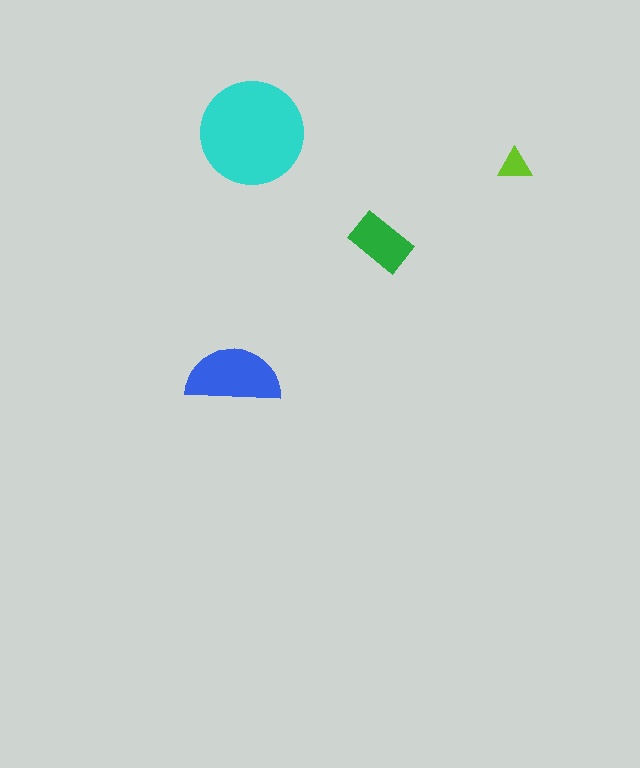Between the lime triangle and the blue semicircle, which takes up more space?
The blue semicircle.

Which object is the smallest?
The lime triangle.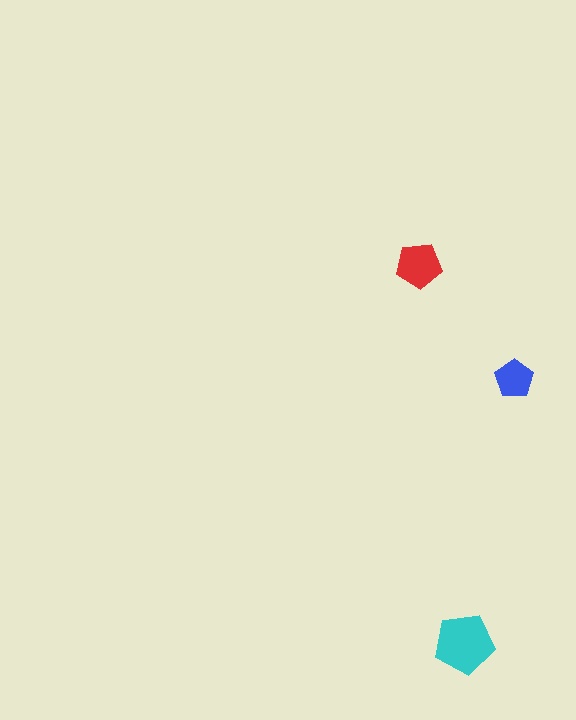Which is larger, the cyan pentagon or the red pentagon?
The cyan one.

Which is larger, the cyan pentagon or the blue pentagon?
The cyan one.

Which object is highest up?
The red pentagon is topmost.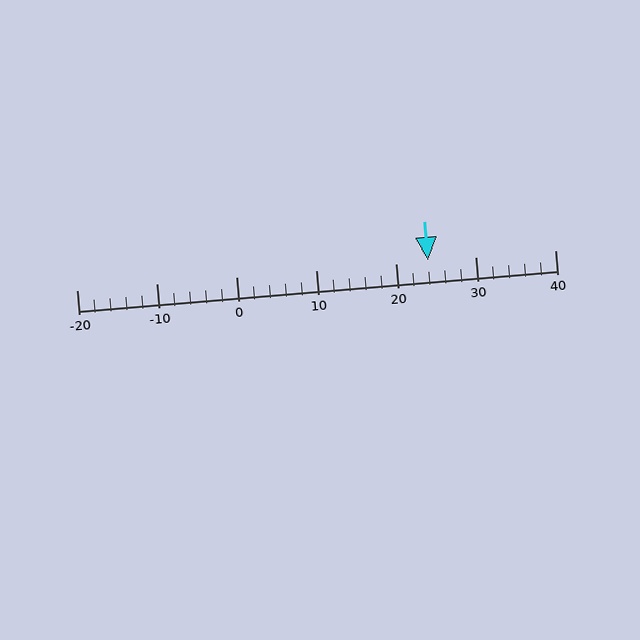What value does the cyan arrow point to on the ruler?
The cyan arrow points to approximately 24.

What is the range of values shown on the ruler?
The ruler shows values from -20 to 40.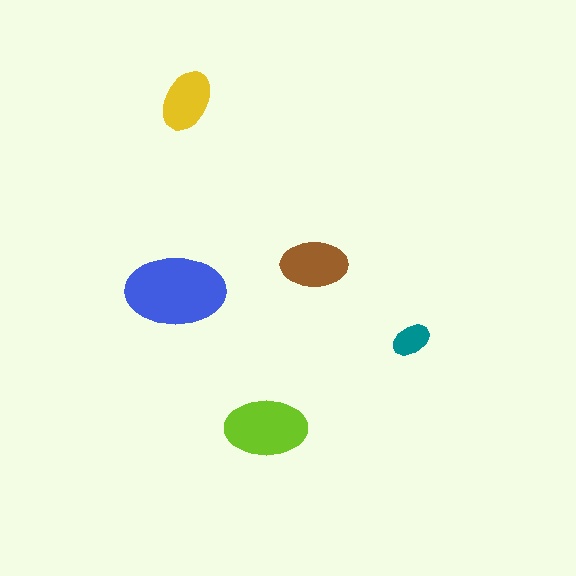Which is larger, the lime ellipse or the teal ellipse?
The lime one.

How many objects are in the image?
There are 5 objects in the image.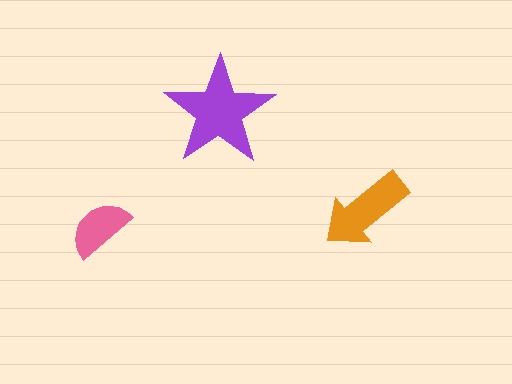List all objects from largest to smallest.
The purple star, the orange arrow, the pink semicircle.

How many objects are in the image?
There are 3 objects in the image.